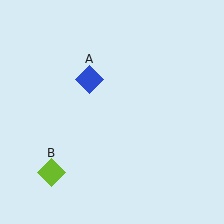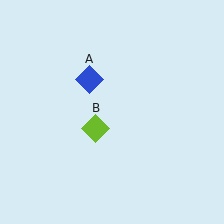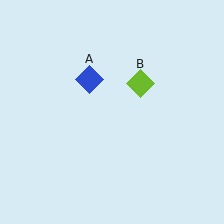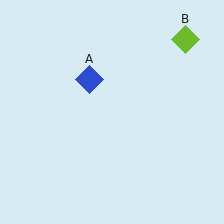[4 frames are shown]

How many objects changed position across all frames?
1 object changed position: lime diamond (object B).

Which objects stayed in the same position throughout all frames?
Blue diamond (object A) remained stationary.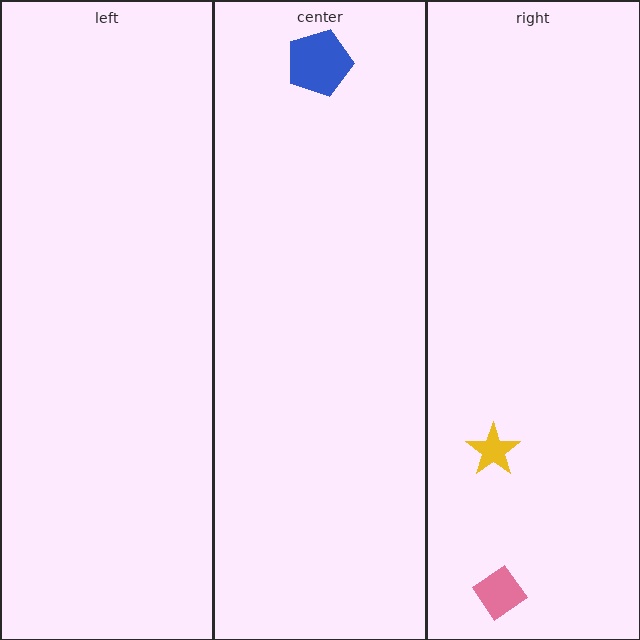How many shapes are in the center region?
1.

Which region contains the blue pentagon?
The center region.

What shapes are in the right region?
The yellow star, the pink diamond.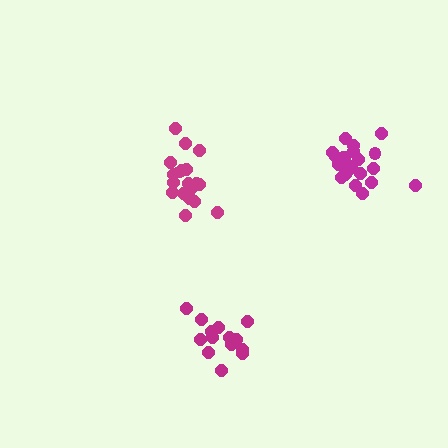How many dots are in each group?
Group 1: 15 dots, Group 2: 20 dots, Group 3: 21 dots (56 total).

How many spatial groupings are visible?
There are 3 spatial groupings.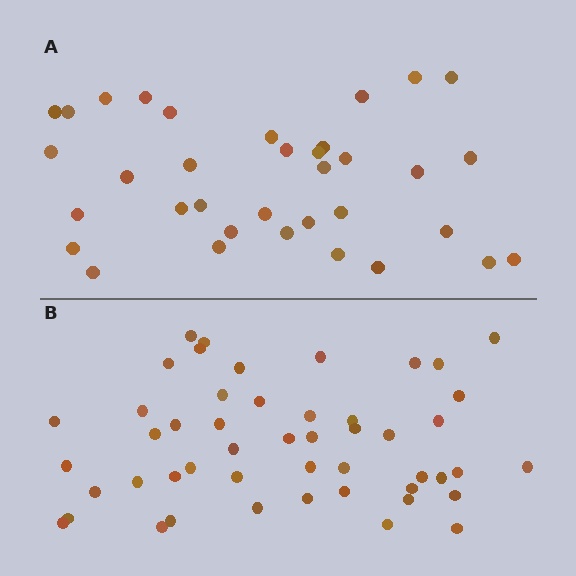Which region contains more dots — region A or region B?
Region B (the bottom region) has more dots.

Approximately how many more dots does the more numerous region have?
Region B has approximately 15 more dots than region A.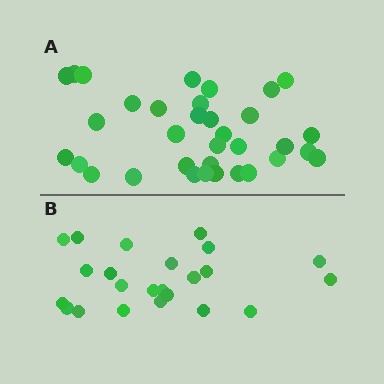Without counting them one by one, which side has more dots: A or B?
Region A (the top region) has more dots.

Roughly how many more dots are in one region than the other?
Region A has roughly 12 or so more dots than region B.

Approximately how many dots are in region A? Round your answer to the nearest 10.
About 30 dots. (The exact count is 34, which rounds to 30.)